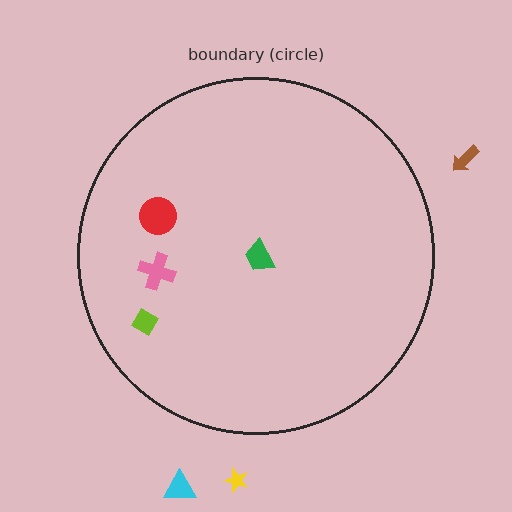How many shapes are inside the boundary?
4 inside, 3 outside.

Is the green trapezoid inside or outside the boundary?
Inside.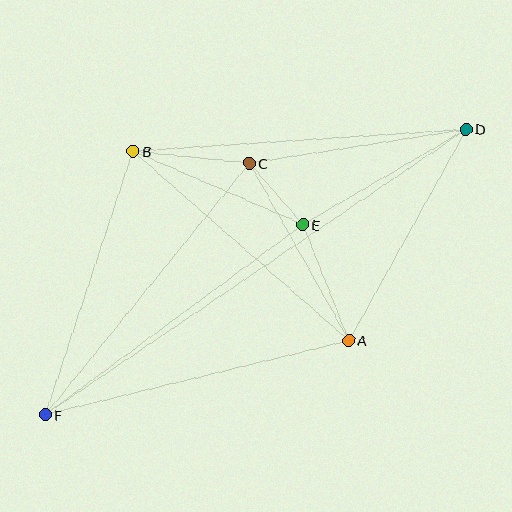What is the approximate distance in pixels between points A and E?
The distance between A and E is approximately 124 pixels.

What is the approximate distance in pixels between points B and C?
The distance between B and C is approximately 117 pixels.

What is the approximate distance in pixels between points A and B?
The distance between A and B is approximately 287 pixels.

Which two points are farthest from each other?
Points D and F are farthest from each other.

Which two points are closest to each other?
Points C and E are closest to each other.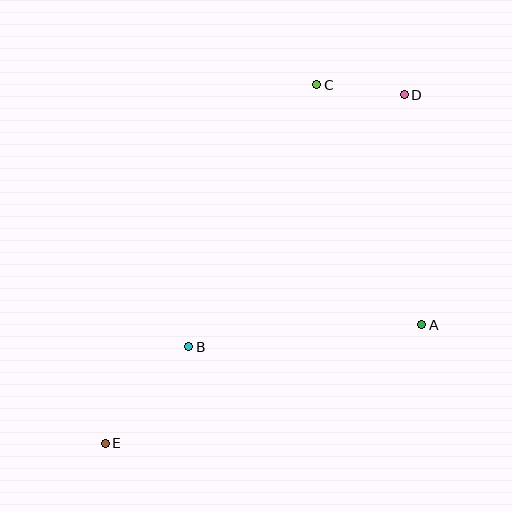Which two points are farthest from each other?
Points D and E are farthest from each other.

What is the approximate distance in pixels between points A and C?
The distance between A and C is approximately 262 pixels.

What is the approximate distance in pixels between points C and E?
The distance between C and E is approximately 416 pixels.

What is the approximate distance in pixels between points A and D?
The distance between A and D is approximately 231 pixels.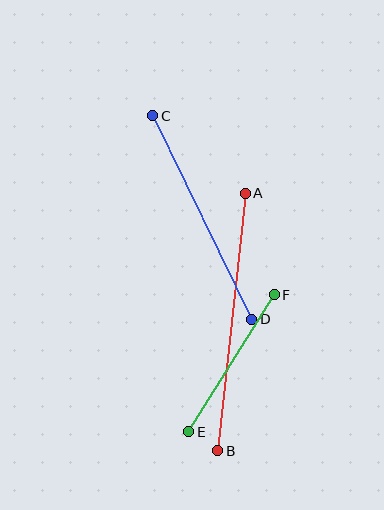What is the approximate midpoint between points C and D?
The midpoint is at approximately (202, 218) pixels.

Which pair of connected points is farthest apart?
Points A and B are farthest apart.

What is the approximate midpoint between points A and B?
The midpoint is at approximately (232, 322) pixels.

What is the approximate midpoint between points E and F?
The midpoint is at approximately (232, 363) pixels.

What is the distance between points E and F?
The distance is approximately 161 pixels.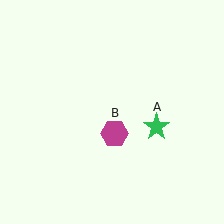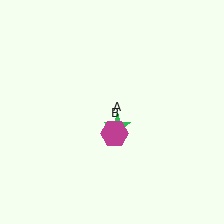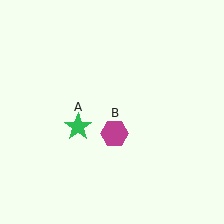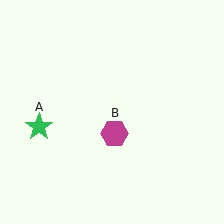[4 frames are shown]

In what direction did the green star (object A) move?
The green star (object A) moved left.